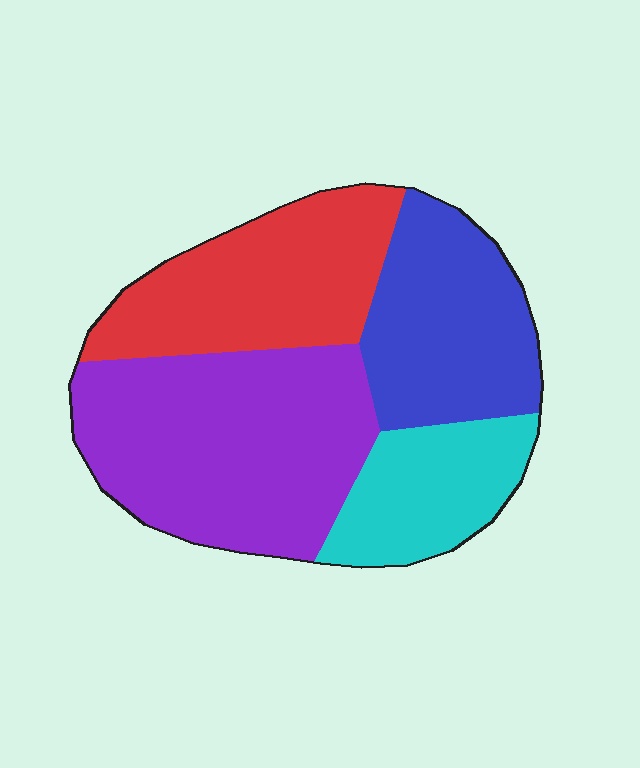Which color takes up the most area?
Purple, at roughly 35%.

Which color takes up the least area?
Cyan, at roughly 15%.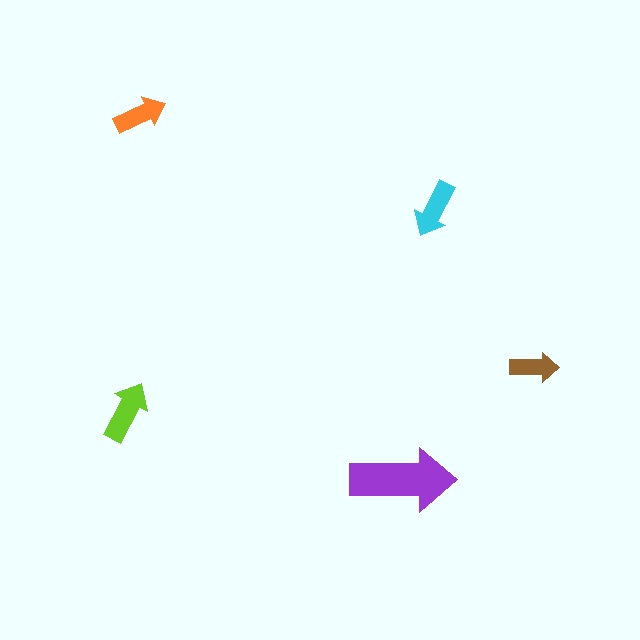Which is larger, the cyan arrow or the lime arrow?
The lime one.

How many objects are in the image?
There are 5 objects in the image.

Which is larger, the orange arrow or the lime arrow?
The lime one.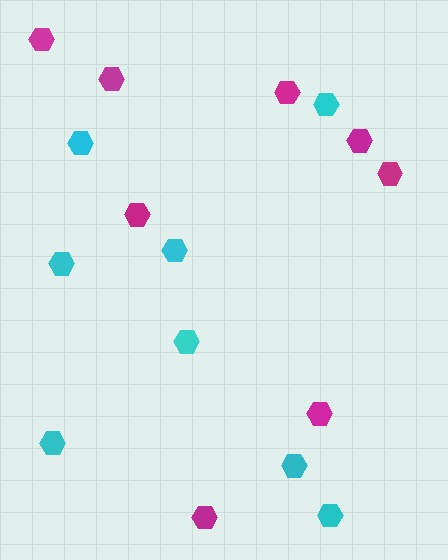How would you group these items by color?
There are 2 groups: one group of cyan hexagons (8) and one group of magenta hexagons (8).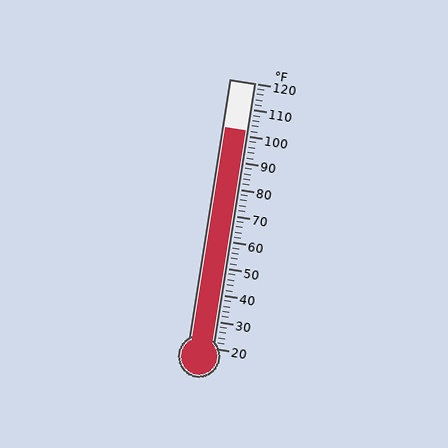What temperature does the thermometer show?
The thermometer shows approximately 102°F.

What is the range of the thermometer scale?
The thermometer scale ranges from 20°F to 120°F.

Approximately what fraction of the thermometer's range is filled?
The thermometer is filled to approximately 80% of its range.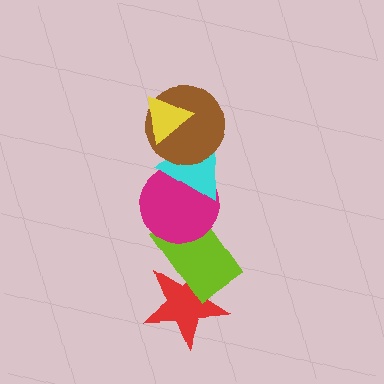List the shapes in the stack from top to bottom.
From top to bottom: the yellow triangle, the brown circle, the cyan triangle, the magenta circle, the lime rectangle, the red star.